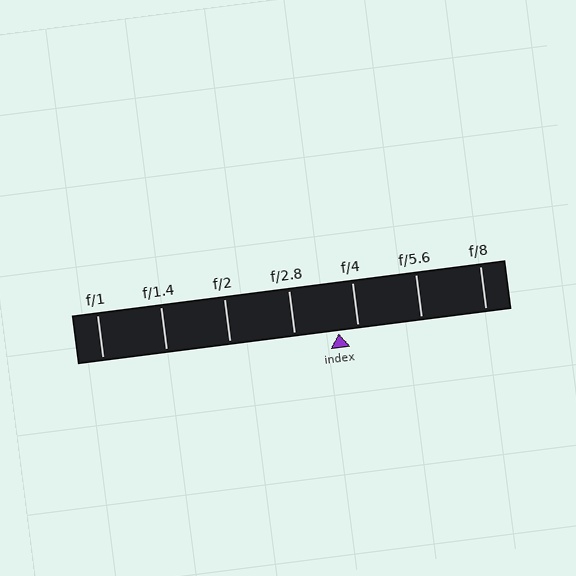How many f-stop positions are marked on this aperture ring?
There are 7 f-stop positions marked.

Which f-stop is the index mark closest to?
The index mark is closest to f/4.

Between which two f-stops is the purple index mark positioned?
The index mark is between f/2.8 and f/4.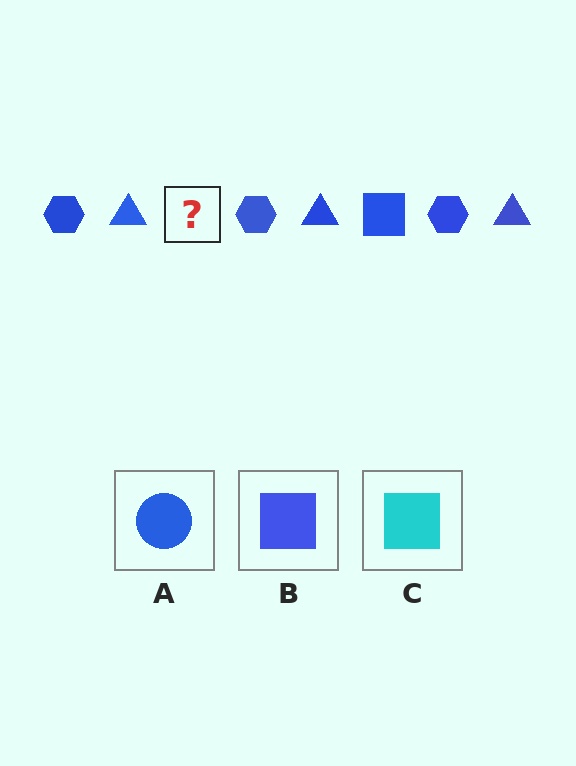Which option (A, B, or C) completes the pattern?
B.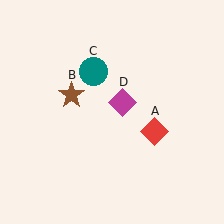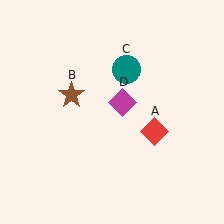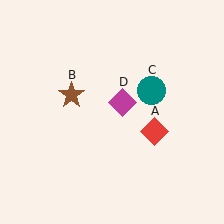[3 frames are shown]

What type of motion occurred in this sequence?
The teal circle (object C) rotated clockwise around the center of the scene.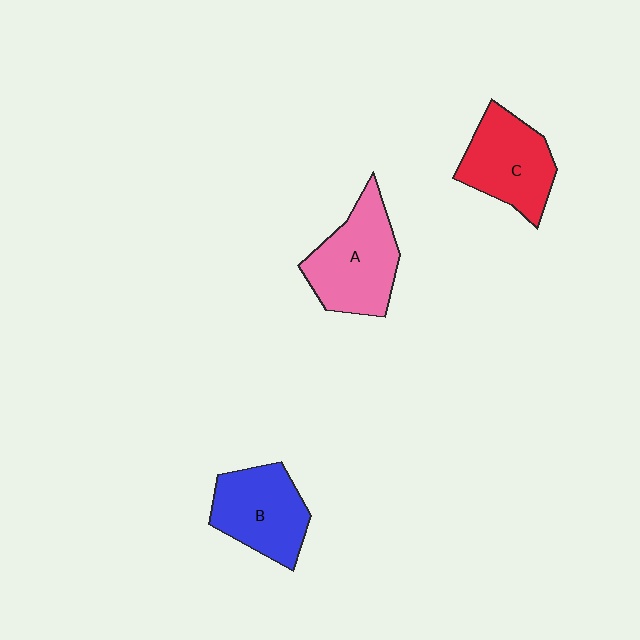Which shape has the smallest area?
Shape B (blue).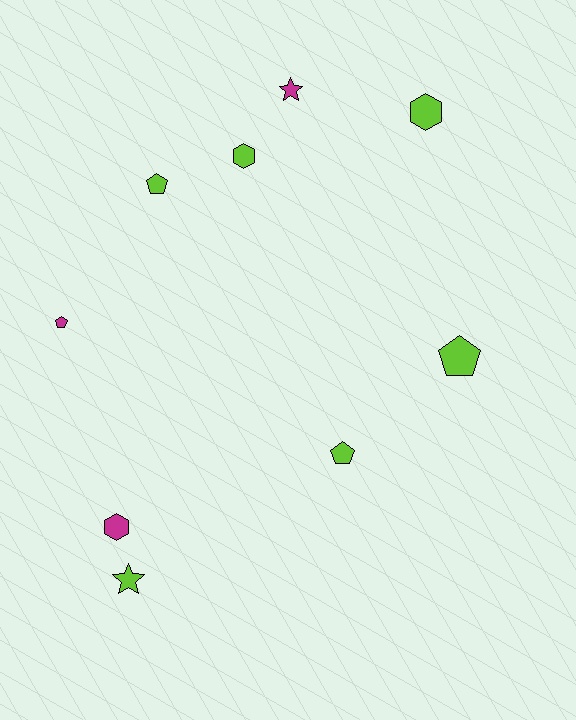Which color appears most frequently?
Lime, with 6 objects.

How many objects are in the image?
There are 9 objects.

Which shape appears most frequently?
Pentagon, with 4 objects.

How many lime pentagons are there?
There are 3 lime pentagons.